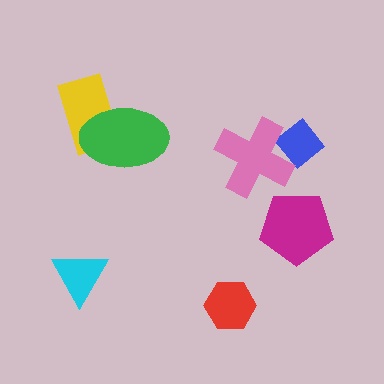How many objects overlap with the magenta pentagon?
0 objects overlap with the magenta pentagon.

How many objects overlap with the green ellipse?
1 object overlaps with the green ellipse.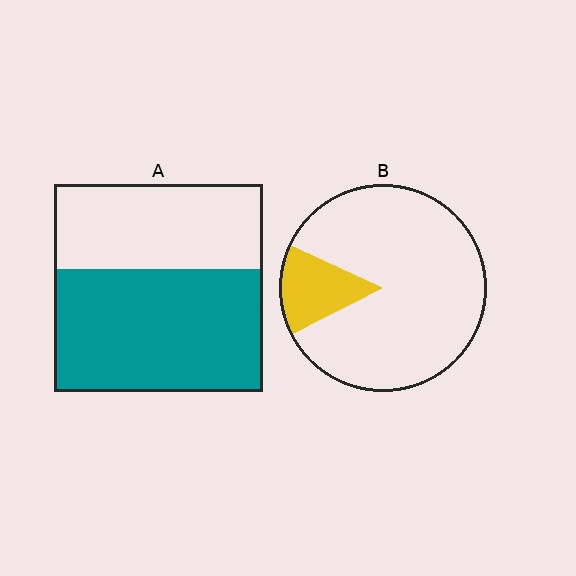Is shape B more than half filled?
No.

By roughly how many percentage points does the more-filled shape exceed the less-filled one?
By roughly 45 percentage points (A over B).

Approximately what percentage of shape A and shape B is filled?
A is approximately 60% and B is approximately 15%.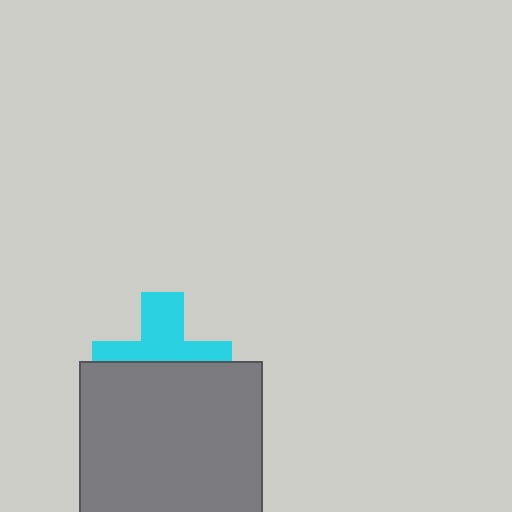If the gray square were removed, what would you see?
You would see the complete cyan cross.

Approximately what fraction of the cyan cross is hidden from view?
Roughly 51% of the cyan cross is hidden behind the gray square.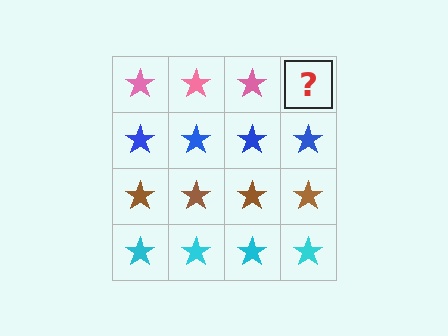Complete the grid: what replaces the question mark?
The question mark should be replaced with a pink star.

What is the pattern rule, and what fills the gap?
The rule is that each row has a consistent color. The gap should be filled with a pink star.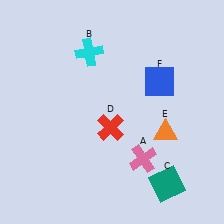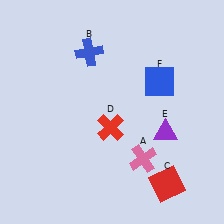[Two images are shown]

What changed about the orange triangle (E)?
In Image 1, E is orange. In Image 2, it changed to purple.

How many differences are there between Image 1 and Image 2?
There are 3 differences between the two images.